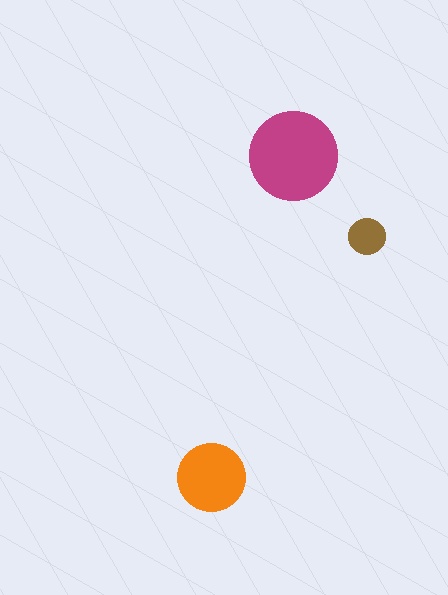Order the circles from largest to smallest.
the magenta one, the orange one, the brown one.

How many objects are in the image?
There are 3 objects in the image.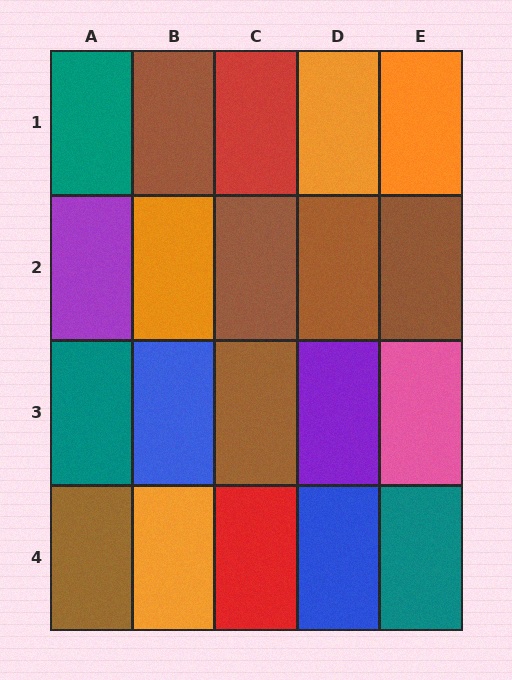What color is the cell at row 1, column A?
Teal.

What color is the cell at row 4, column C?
Red.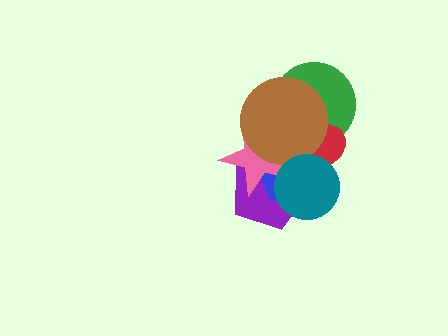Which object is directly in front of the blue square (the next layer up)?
The green circle is directly in front of the blue square.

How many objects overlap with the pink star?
5 objects overlap with the pink star.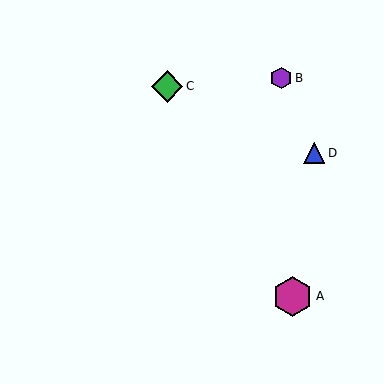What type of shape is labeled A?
Shape A is a magenta hexagon.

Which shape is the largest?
The magenta hexagon (labeled A) is the largest.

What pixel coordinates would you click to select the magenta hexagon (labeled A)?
Click at (293, 296) to select the magenta hexagon A.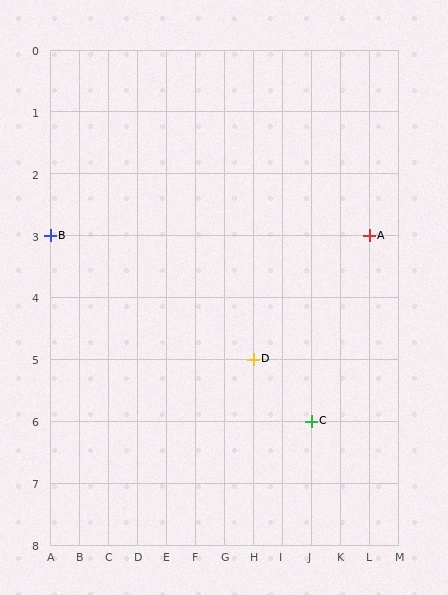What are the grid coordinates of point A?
Point A is at grid coordinates (L, 3).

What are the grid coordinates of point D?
Point D is at grid coordinates (H, 5).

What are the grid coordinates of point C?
Point C is at grid coordinates (J, 6).